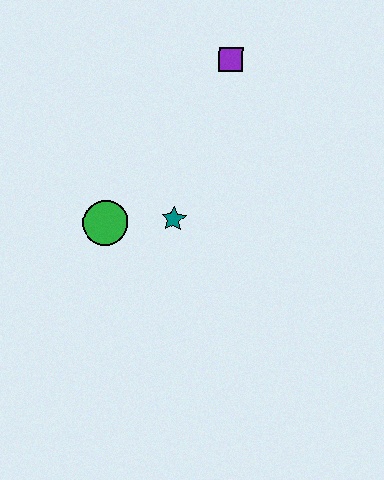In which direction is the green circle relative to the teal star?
The green circle is to the left of the teal star.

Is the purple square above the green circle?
Yes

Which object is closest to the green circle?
The teal star is closest to the green circle.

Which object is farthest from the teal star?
The purple square is farthest from the teal star.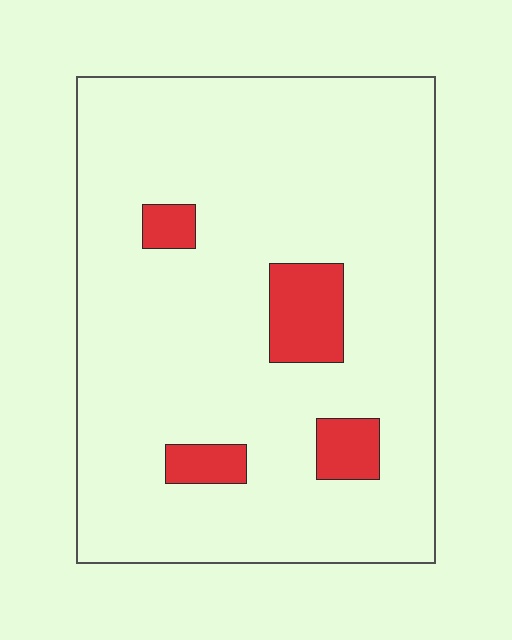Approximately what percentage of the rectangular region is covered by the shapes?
Approximately 10%.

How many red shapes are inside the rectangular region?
4.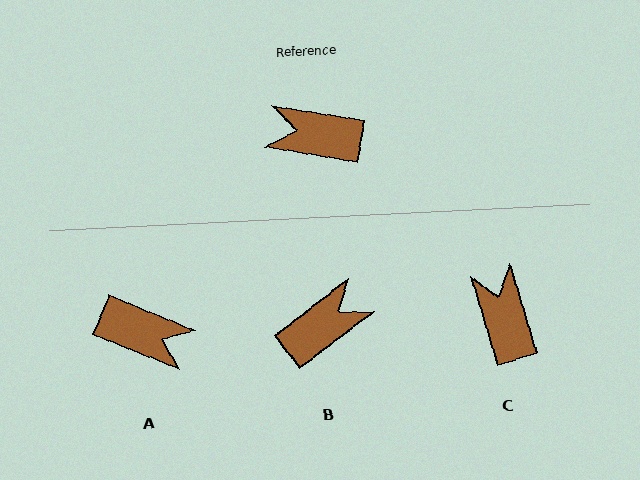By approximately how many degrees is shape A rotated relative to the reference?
Approximately 167 degrees counter-clockwise.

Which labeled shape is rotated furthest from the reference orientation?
A, about 167 degrees away.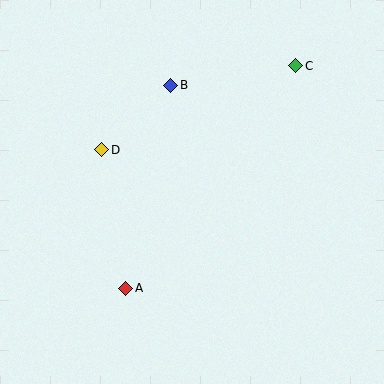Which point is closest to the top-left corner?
Point D is closest to the top-left corner.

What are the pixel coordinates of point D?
Point D is at (102, 150).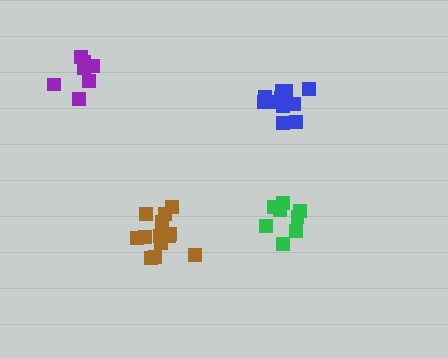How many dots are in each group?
Group 1: 12 dots, Group 2: 8 dots, Group 3: 13 dots, Group 4: 8 dots (41 total).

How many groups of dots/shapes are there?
There are 4 groups.